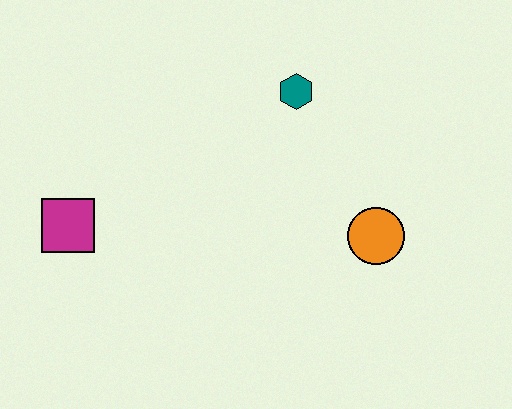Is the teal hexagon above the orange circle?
Yes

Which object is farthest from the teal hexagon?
The magenta square is farthest from the teal hexagon.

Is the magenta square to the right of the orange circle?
No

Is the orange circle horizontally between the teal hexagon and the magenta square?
No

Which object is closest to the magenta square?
The teal hexagon is closest to the magenta square.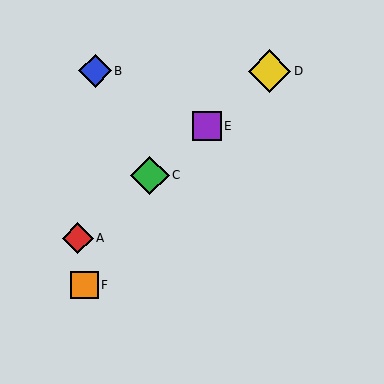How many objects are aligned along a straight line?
4 objects (A, C, D, E) are aligned along a straight line.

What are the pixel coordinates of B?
Object B is at (95, 71).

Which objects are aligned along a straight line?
Objects A, C, D, E are aligned along a straight line.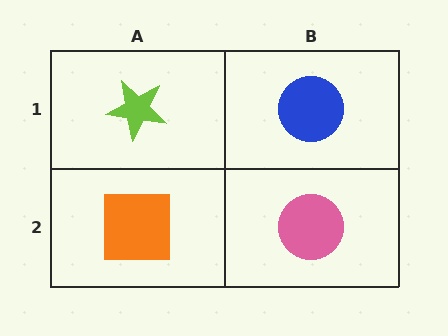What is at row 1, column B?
A blue circle.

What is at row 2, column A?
An orange square.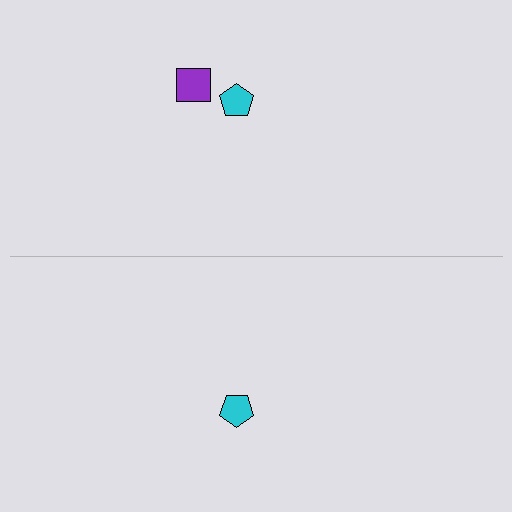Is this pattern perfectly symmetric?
No, the pattern is not perfectly symmetric. A purple square is missing from the bottom side.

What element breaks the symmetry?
A purple square is missing from the bottom side.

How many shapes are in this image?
There are 3 shapes in this image.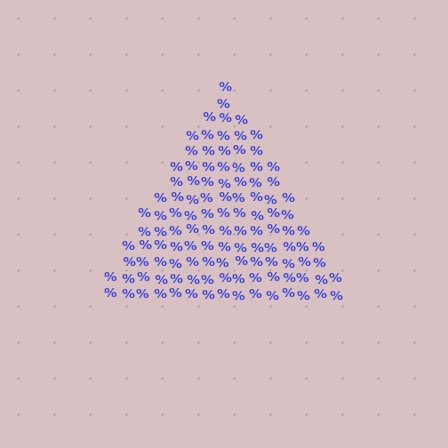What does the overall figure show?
The overall figure shows a triangle.